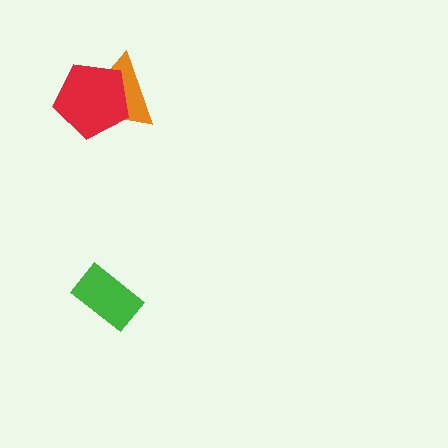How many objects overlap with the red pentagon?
1 object overlaps with the red pentagon.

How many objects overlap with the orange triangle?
1 object overlaps with the orange triangle.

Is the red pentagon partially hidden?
No, no other shape covers it.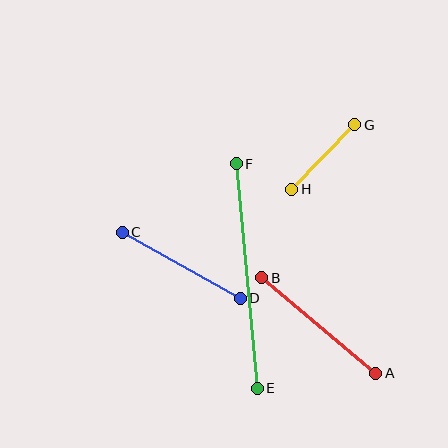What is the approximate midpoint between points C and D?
The midpoint is at approximately (181, 265) pixels.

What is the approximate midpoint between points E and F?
The midpoint is at approximately (247, 276) pixels.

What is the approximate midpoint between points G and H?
The midpoint is at approximately (323, 157) pixels.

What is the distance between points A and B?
The distance is approximately 149 pixels.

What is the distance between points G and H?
The distance is approximately 90 pixels.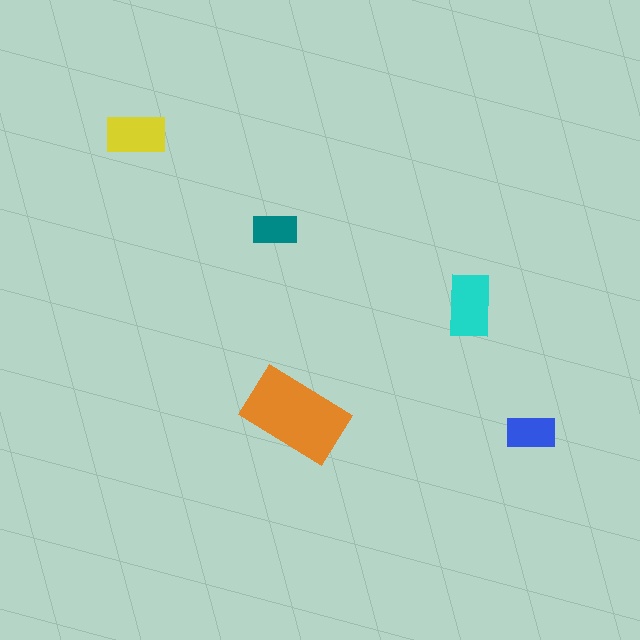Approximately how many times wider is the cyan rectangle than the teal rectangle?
About 1.5 times wider.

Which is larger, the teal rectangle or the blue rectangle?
The blue one.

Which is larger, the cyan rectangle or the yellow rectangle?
The cyan one.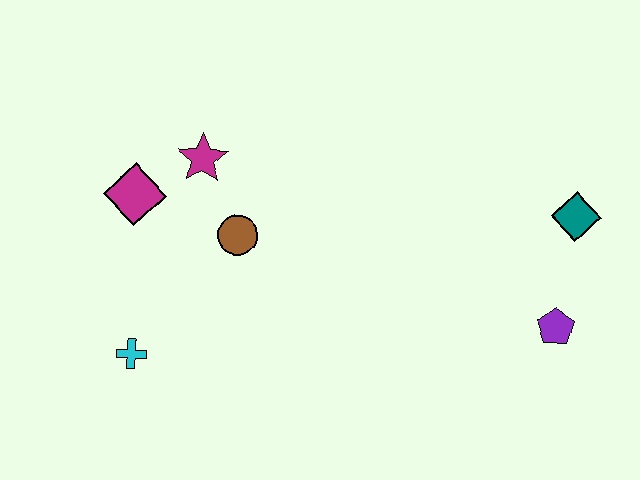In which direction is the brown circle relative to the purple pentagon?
The brown circle is to the left of the purple pentagon.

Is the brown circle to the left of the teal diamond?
Yes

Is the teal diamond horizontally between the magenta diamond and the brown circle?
No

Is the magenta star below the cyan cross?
No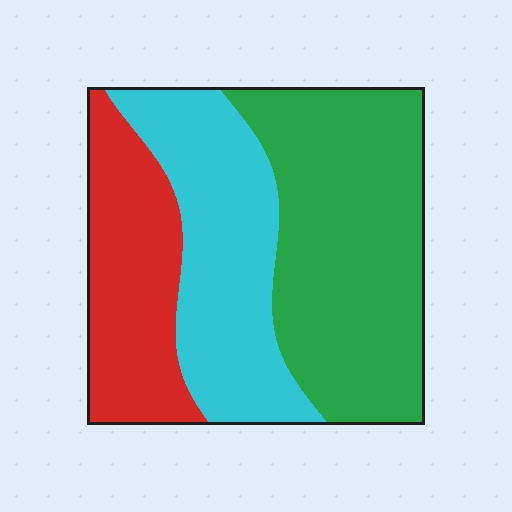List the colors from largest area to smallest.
From largest to smallest: green, cyan, red.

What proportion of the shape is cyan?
Cyan takes up between a sixth and a third of the shape.